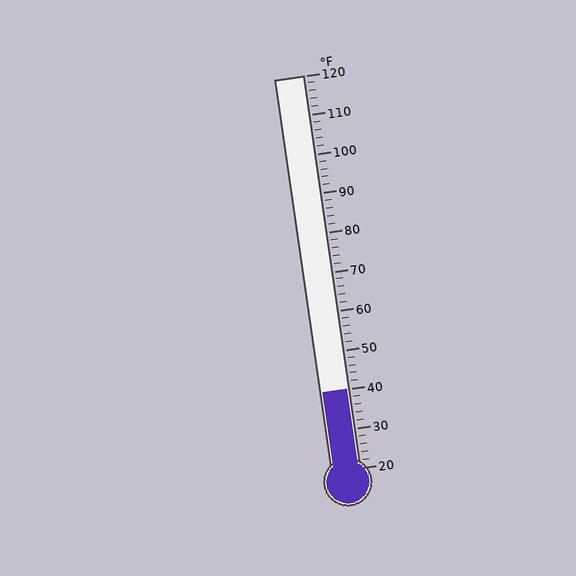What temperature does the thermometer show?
The thermometer shows approximately 40°F.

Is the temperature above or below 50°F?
The temperature is below 50°F.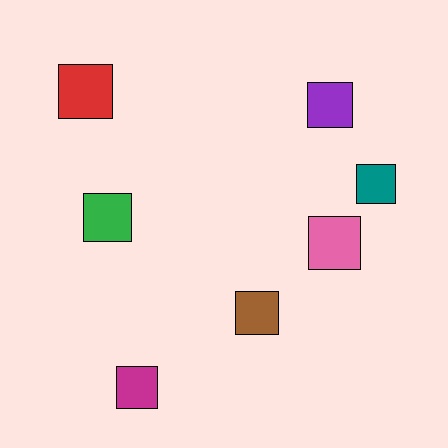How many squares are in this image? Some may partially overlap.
There are 7 squares.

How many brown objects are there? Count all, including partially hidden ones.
There is 1 brown object.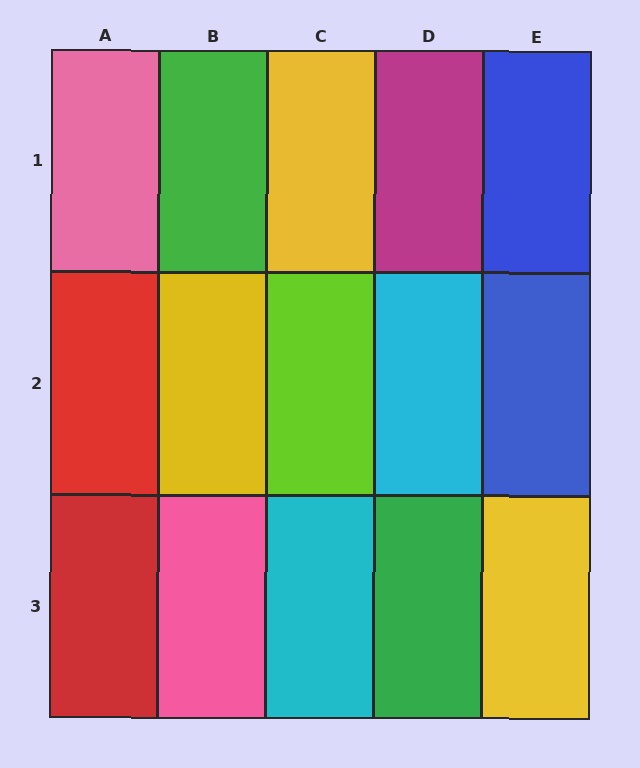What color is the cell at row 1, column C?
Yellow.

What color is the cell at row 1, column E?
Blue.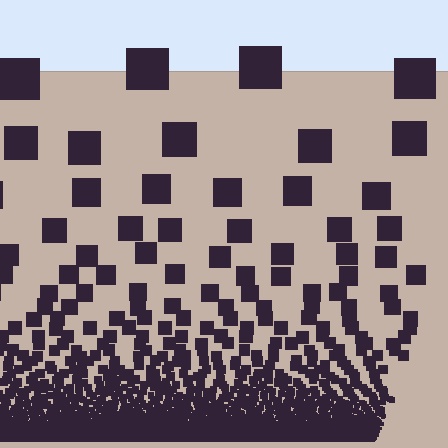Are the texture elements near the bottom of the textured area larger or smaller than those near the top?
Smaller. The gradient is inverted — elements near the bottom are smaller and denser.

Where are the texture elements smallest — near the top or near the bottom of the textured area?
Near the bottom.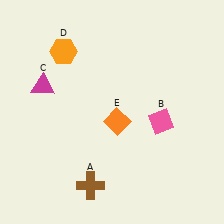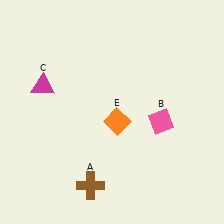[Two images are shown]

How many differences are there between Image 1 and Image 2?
There is 1 difference between the two images.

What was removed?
The orange hexagon (D) was removed in Image 2.